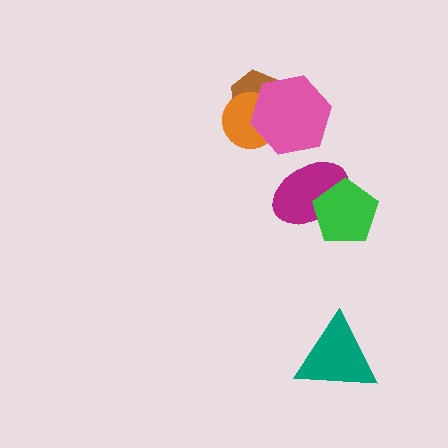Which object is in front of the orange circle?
The pink hexagon is in front of the orange circle.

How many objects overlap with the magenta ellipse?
1 object overlaps with the magenta ellipse.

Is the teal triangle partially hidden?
No, no other shape covers it.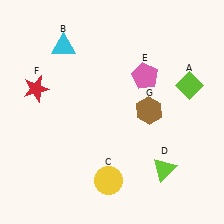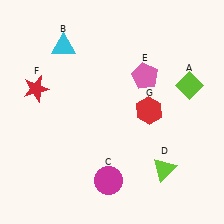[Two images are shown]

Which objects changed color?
C changed from yellow to magenta. G changed from brown to red.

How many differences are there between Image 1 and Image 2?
There are 2 differences between the two images.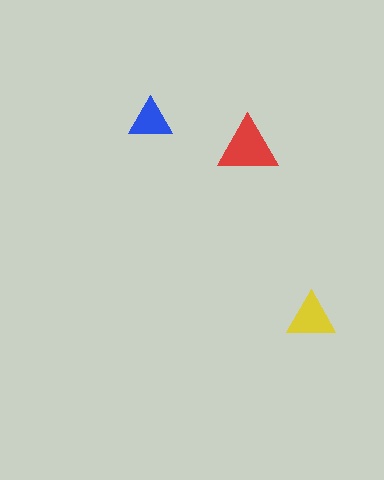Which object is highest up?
The blue triangle is topmost.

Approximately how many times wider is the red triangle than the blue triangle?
About 1.5 times wider.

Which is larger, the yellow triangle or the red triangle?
The red one.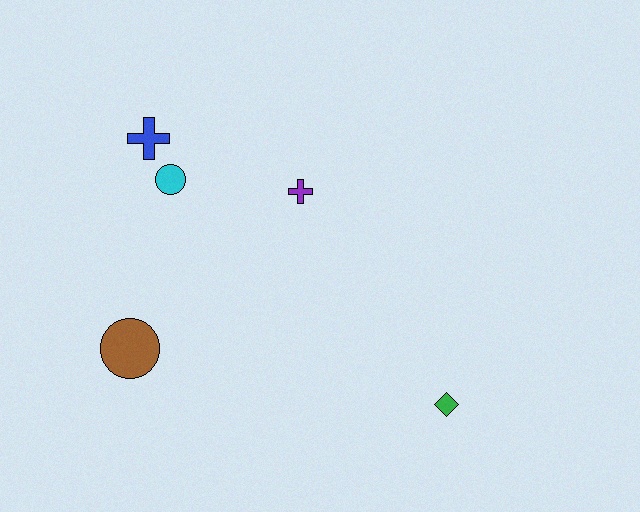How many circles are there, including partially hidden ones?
There are 2 circles.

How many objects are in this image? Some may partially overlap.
There are 5 objects.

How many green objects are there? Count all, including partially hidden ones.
There is 1 green object.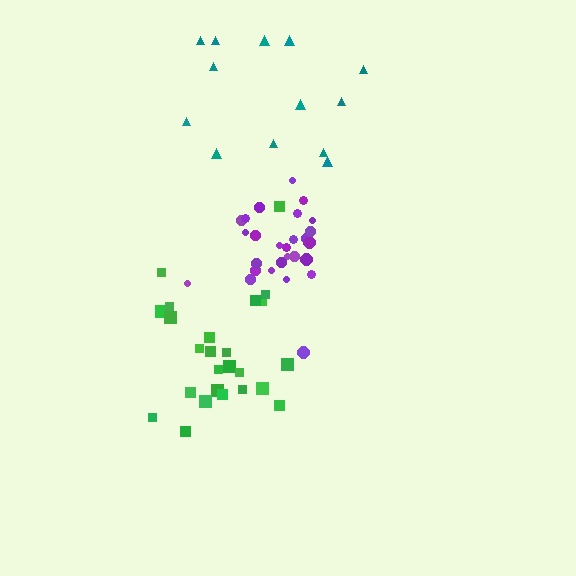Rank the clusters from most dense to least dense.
purple, green, teal.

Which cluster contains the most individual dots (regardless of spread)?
Purple (27).